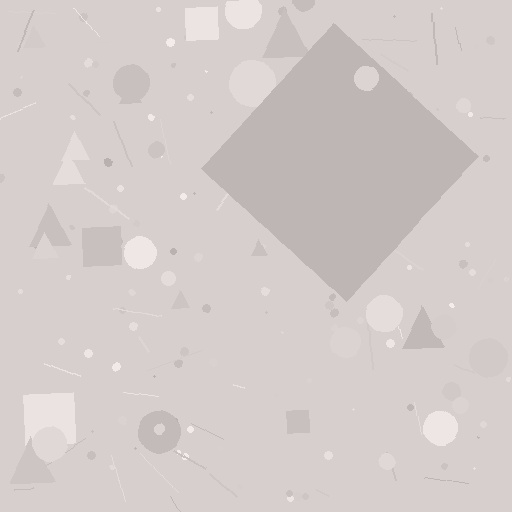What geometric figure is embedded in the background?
A diamond is embedded in the background.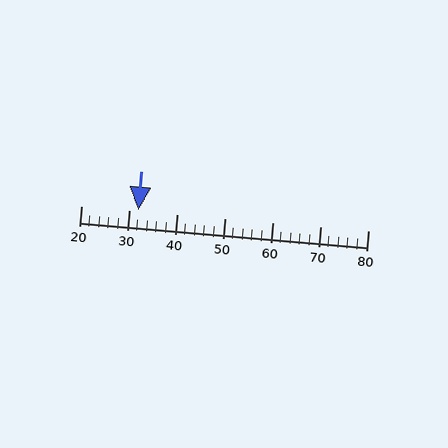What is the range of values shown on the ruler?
The ruler shows values from 20 to 80.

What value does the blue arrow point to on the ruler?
The blue arrow points to approximately 32.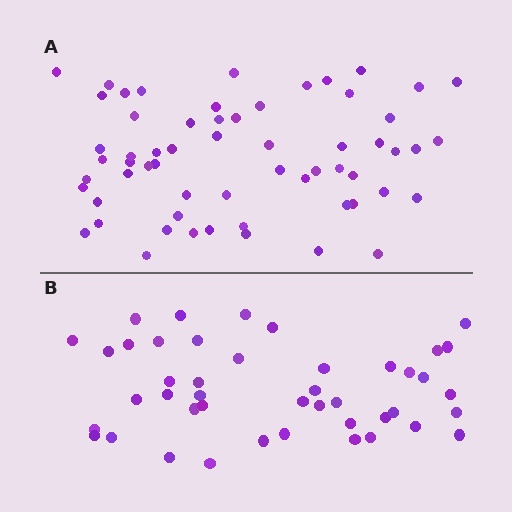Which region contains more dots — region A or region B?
Region A (the top region) has more dots.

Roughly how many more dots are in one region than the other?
Region A has approximately 15 more dots than region B.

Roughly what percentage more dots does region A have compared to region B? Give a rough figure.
About 35% more.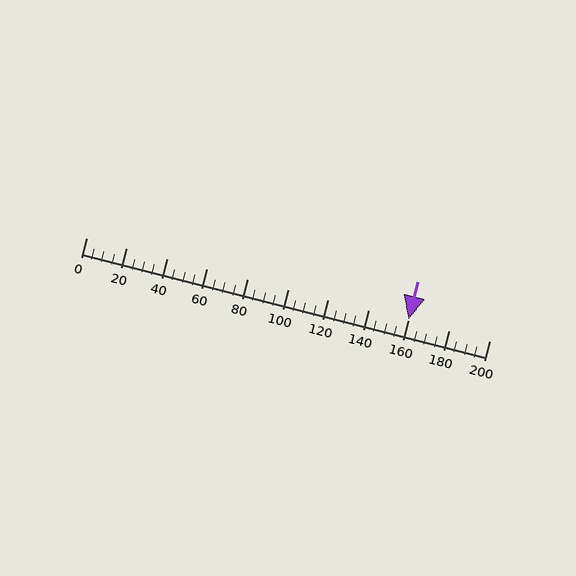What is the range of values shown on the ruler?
The ruler shows values from 0 to 200.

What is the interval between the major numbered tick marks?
The major tick marks are spaced 20 units apart.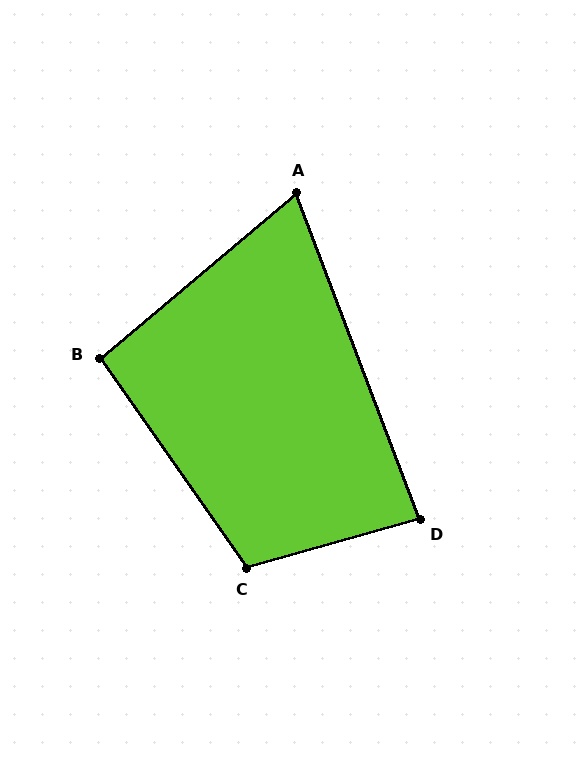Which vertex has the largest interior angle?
C, at approximately 109 degrees.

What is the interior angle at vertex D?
Approximately 85 degrees (approximately right).